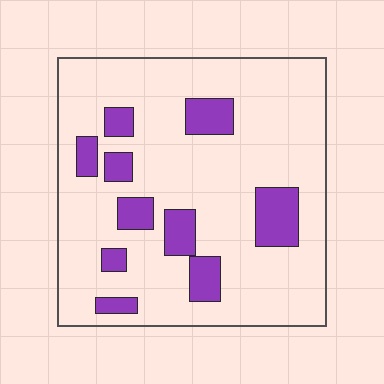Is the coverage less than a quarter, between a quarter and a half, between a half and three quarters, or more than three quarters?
Less than a quarter.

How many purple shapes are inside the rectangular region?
10.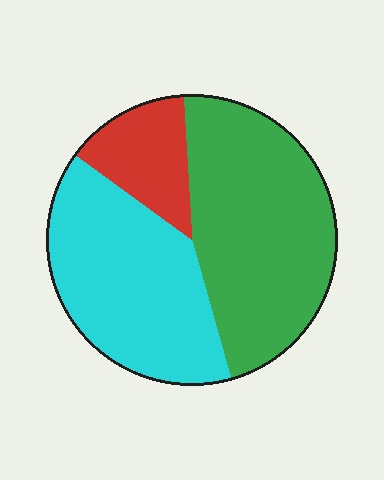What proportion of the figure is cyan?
Cyan covers 39% of the figure.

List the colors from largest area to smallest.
From largest to smallest: green, cyan, red.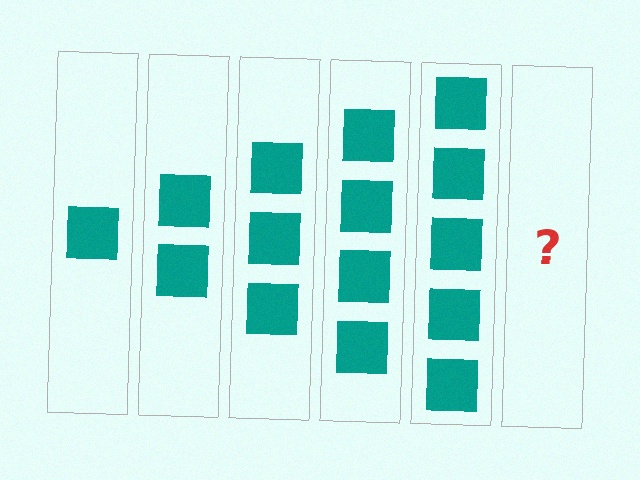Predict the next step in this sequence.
The next step is 6 squares.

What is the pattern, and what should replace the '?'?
The pattern is that each step adds one more square. The '?' should be 6 squares.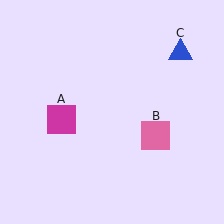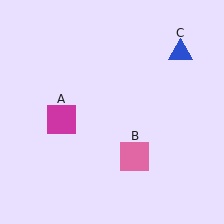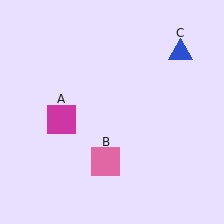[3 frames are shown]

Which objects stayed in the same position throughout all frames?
Magenta square (object A) and blue triangle (object C) remained stationary.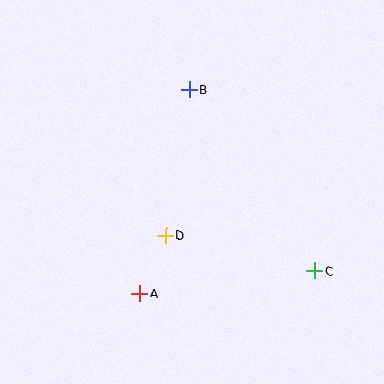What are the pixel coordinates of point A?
Point A is at (140, 293).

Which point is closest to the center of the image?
Point D at (166, 235) is closest to the center.